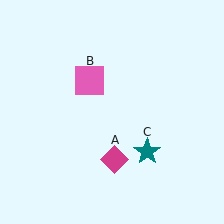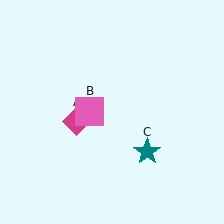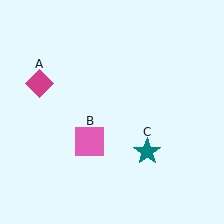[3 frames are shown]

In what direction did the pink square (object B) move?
The pink square (object B) moved down.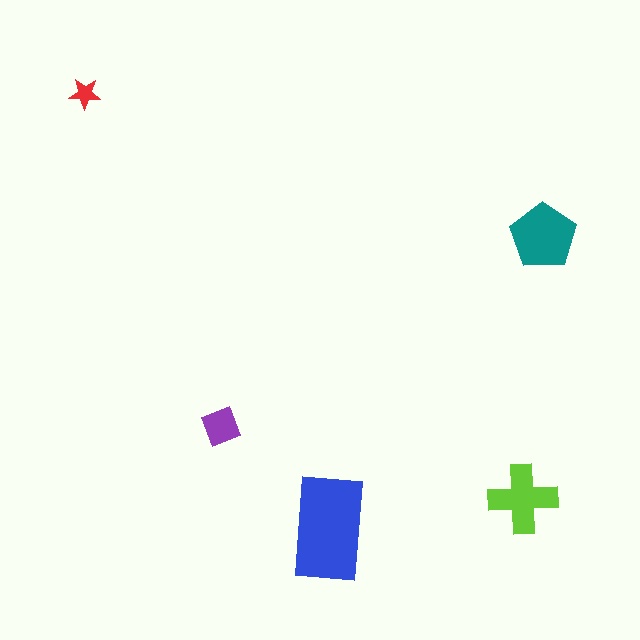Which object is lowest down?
The blue rectangle is bottommost.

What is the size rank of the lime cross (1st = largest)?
3rd.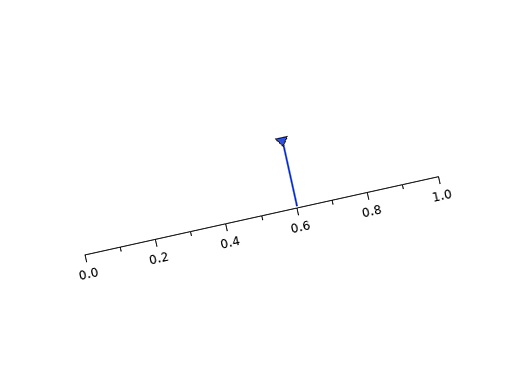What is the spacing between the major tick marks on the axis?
The major ticks are spaced 0.2 apart.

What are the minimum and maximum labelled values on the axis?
The axis runs from 0.0 to 1.0.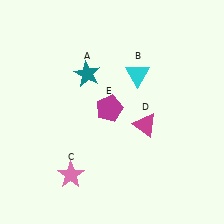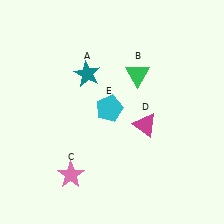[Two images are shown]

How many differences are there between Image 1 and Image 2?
There are 2 differences between the two images.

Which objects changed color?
B changed from cyan to green. E changed from magenta to cyan.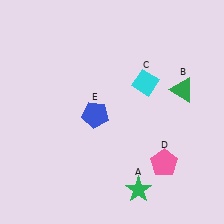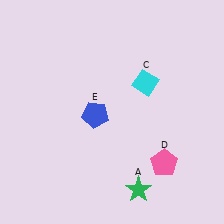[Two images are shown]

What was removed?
The green triangle (B) was removed in Image 2.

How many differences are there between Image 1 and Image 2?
There is 1 difference between the two images.